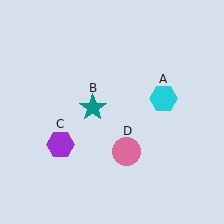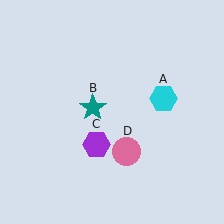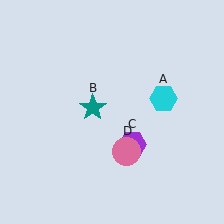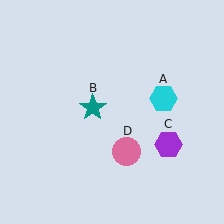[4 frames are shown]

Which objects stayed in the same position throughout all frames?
Cyan hexagon (object A) and teal star (object B) and pink circle (object D) remained stationary.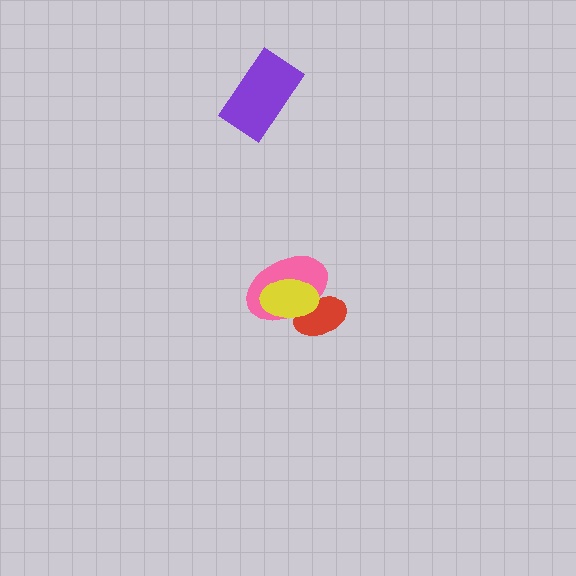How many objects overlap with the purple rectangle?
0 objects overlap with the purple rectangle.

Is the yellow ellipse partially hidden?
No, no other shape covers it.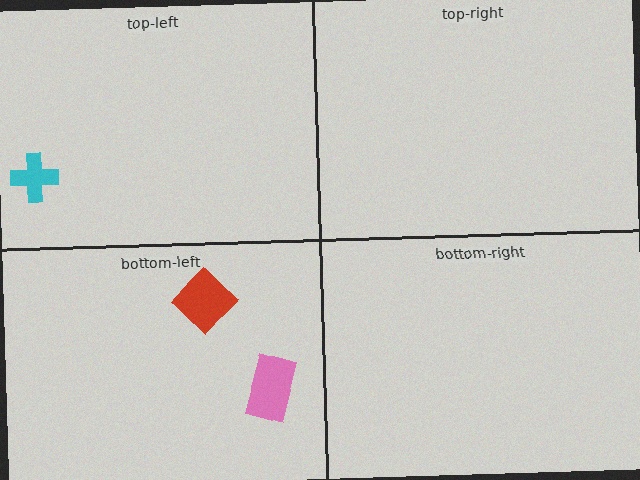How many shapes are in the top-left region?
1.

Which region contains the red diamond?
The bottom-left region.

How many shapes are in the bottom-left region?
2.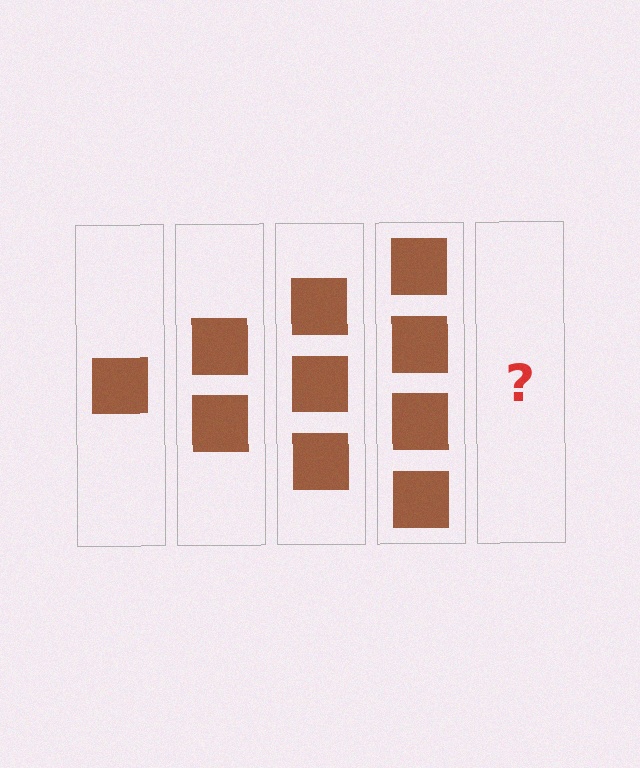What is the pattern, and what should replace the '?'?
The pattern is that each step adds one more square. The '?' should be 5 squares.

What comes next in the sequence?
The next element should be 5 squares.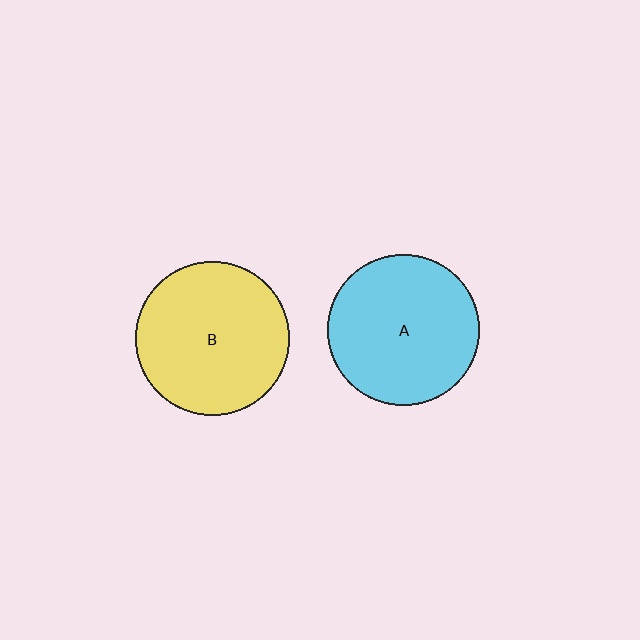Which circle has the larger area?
Circle B (yellow).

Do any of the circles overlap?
No, none of the circles overlap.